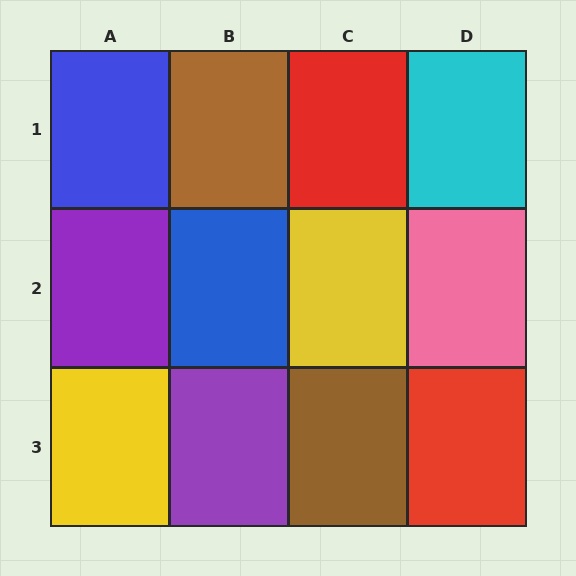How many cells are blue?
2 cells are blue.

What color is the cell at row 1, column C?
Red.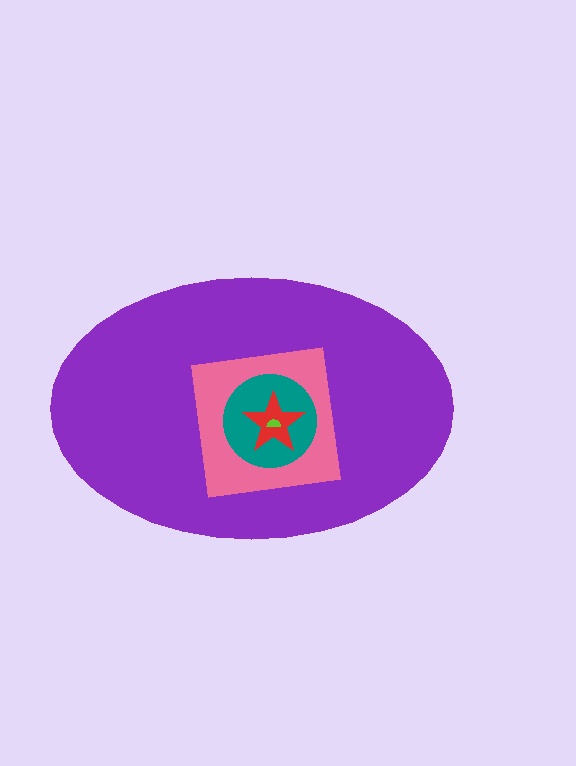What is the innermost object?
The lime semicircle.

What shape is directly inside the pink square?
The teal circle.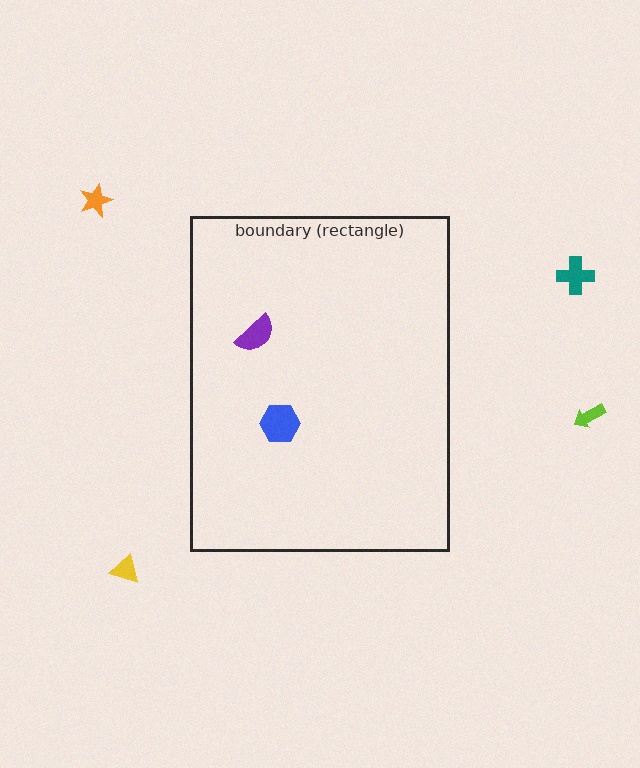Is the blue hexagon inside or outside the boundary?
Inside.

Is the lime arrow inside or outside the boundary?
Outside.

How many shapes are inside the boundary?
2 inside, 4 outside.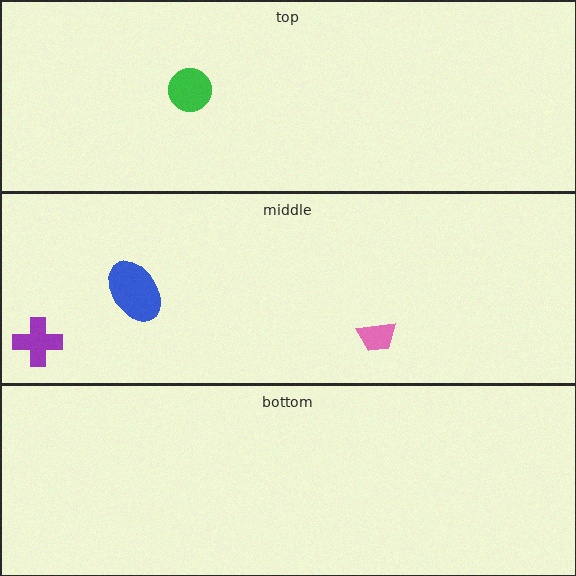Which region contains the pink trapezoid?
The middle region.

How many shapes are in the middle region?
3.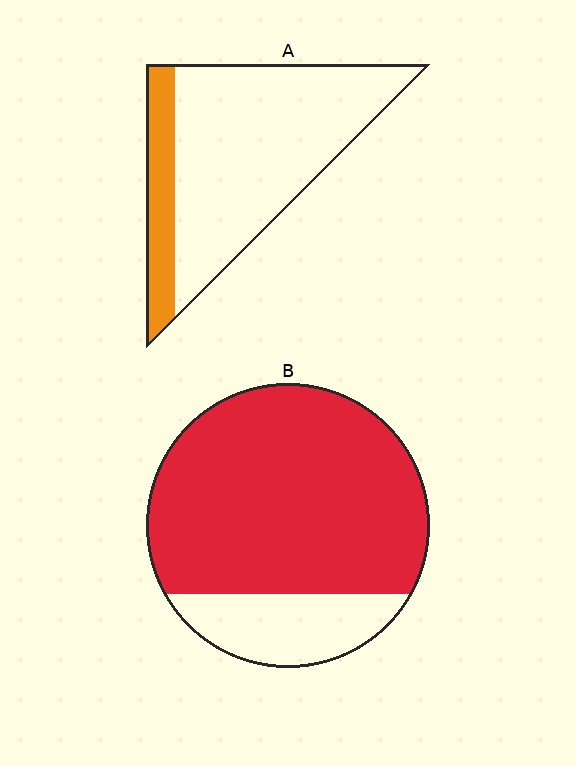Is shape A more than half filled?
No.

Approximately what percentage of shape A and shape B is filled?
A is approximately 20% and B is approximately 80%.